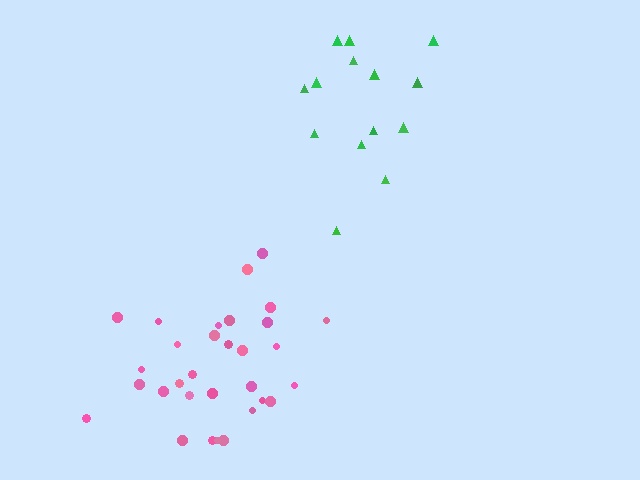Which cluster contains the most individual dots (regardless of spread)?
Pink (31).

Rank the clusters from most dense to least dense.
pink, green.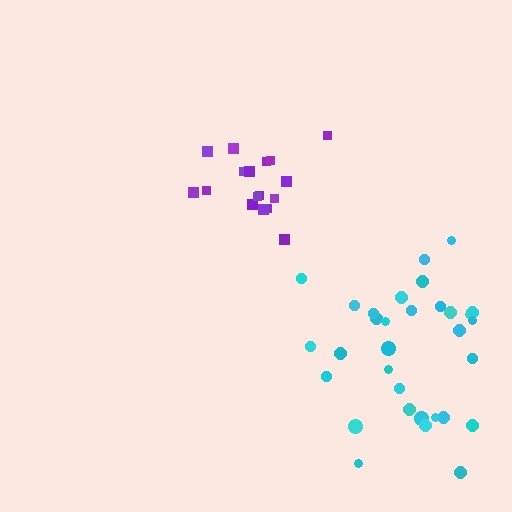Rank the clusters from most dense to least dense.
purple, cyan.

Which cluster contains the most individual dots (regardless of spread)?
Cyan (32).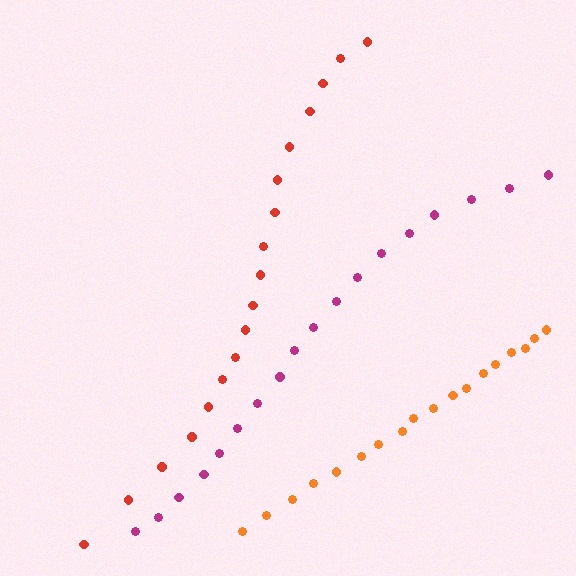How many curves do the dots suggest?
There are 3 distinct paths.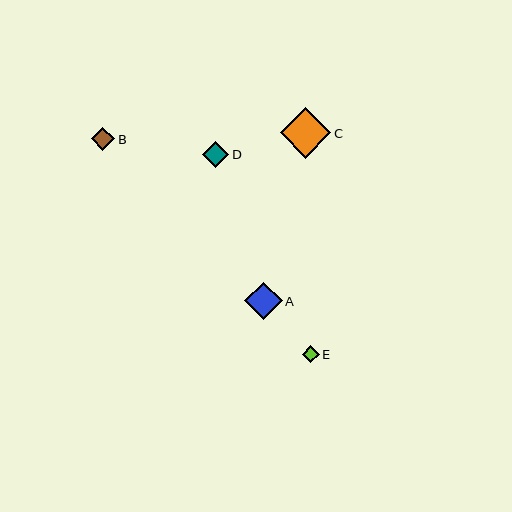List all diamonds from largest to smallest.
From largest to smallest: C, A, D, B, E.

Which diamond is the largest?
Diamond C is the largest with a size of approximately 51 pixels.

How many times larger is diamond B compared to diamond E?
Diamond B is approximately 1.4 times the size of diamond E.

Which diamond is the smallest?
Diamond E is the smallest with a size of approximately 17 pixels.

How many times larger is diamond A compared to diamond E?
Diamond A is approximately 2.2 times the size of diamond E.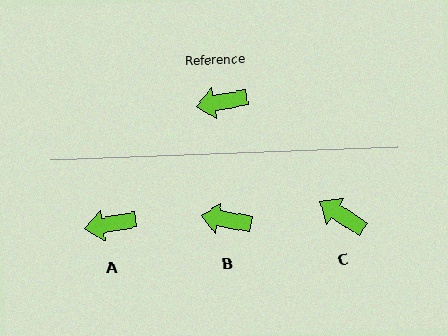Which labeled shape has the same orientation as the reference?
A.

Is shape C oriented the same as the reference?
No, it is off by about 43 degrees.